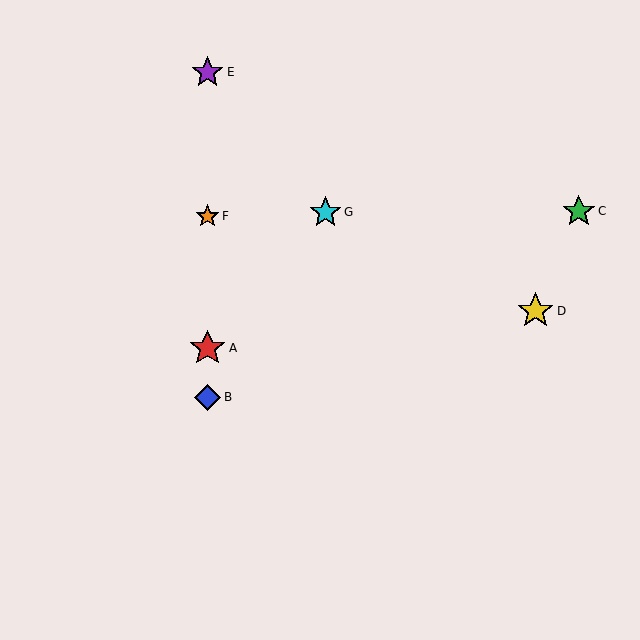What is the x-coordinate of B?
Object B is at x≈208.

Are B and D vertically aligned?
No, B is at x≈208 and D is at x≈536.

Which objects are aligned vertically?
Objects A, B, E, F are aligned vertically.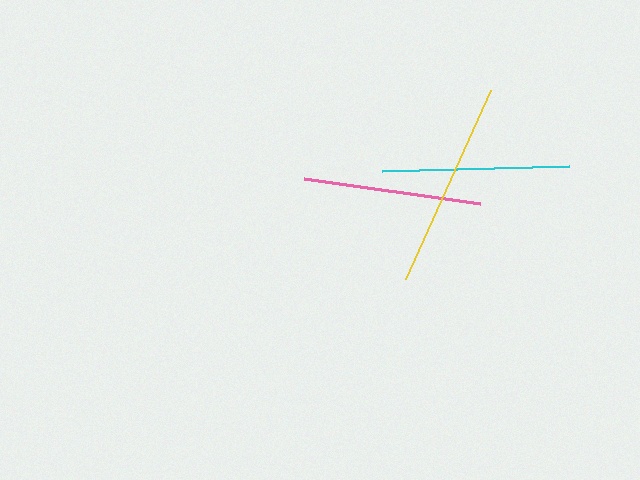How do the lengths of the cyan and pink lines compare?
The cyan and pink lines are approximately the same length.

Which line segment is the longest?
The yellow line is the longest at approximately 207 pixels.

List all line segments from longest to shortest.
From longest to shortest: yellow, cyan, pink.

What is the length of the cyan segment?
The cyan segment is approximately 187 pixels long.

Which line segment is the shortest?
The pink line is the shortest at approximately 178 pixels.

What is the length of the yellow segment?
The yellow segment is approximately 207 pixels long.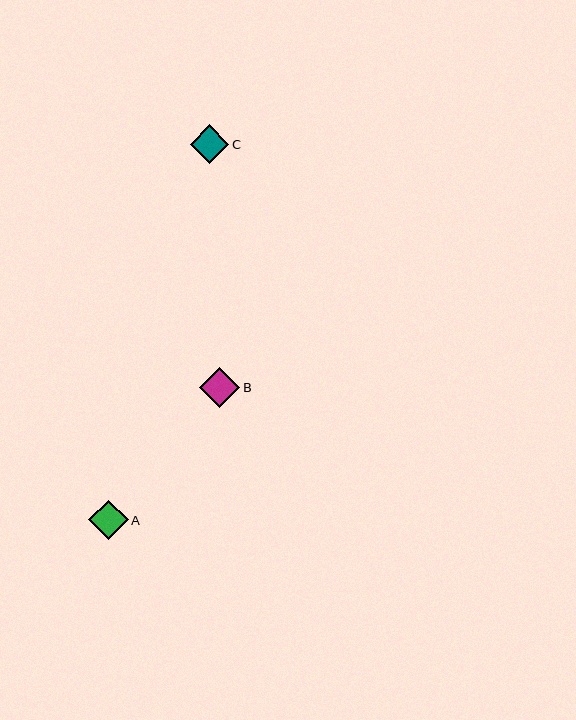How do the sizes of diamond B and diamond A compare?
Diamond B and diamond A are approximately the same size.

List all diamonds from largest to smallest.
From largest to smallest: B, A, C.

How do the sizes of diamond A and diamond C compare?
Diamond A and diamond C are approximately the same size.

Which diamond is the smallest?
Diamond C is the smallest with a size of approximately 38 pixels.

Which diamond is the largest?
Diamond B is the largest with a size of approximately 40 pixels.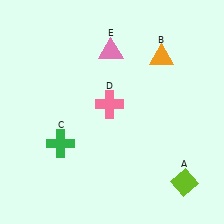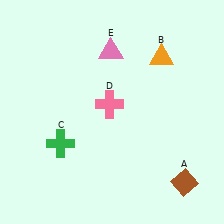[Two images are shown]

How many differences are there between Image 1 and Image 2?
There is 1 difference between the two images.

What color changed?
The diamond (A) changed from lime in Image 1 to brown in Image 2.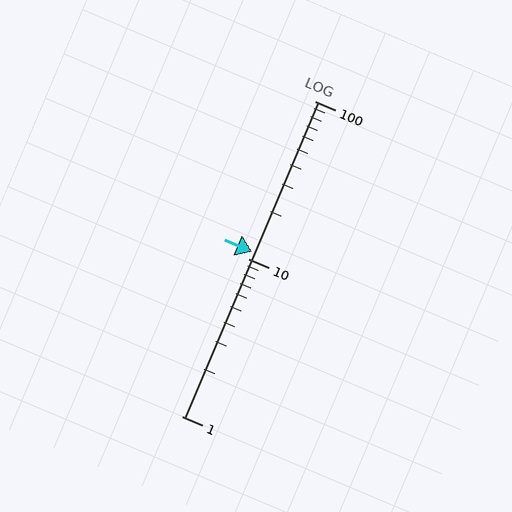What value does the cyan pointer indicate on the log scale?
The pointer indicates approximately 11.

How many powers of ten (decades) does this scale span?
The scale spans 2 decades, from 1 to 100.